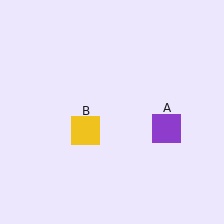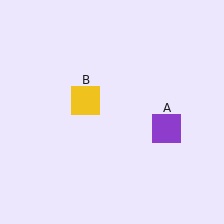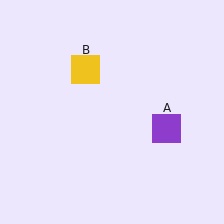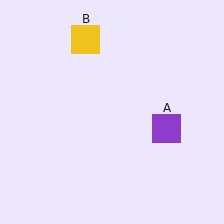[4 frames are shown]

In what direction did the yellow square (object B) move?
The yellow square (object B) moved up.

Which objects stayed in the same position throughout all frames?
Purple square (object A) remained stationary.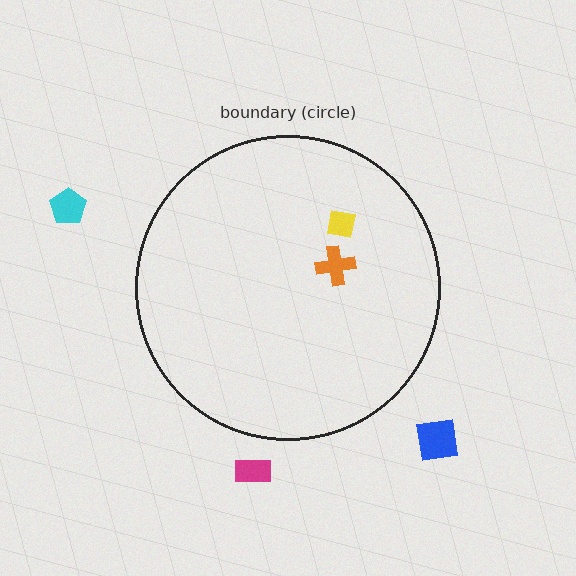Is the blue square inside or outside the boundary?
Outside.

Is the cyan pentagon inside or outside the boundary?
Outside.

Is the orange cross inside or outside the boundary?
Inside.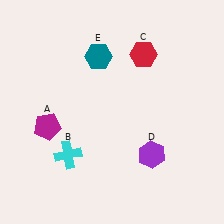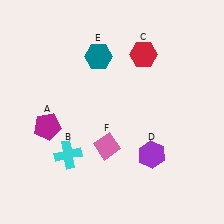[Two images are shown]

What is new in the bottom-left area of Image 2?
A pink diamond (F) was added in the bottom-left area of Image 2.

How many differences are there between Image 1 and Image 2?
There is 1 difference between the two images.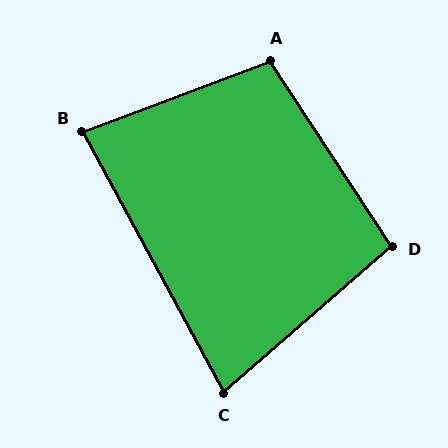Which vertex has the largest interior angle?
A, at approximately 103 degrees.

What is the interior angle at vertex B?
Approximately 82 degrees (acute).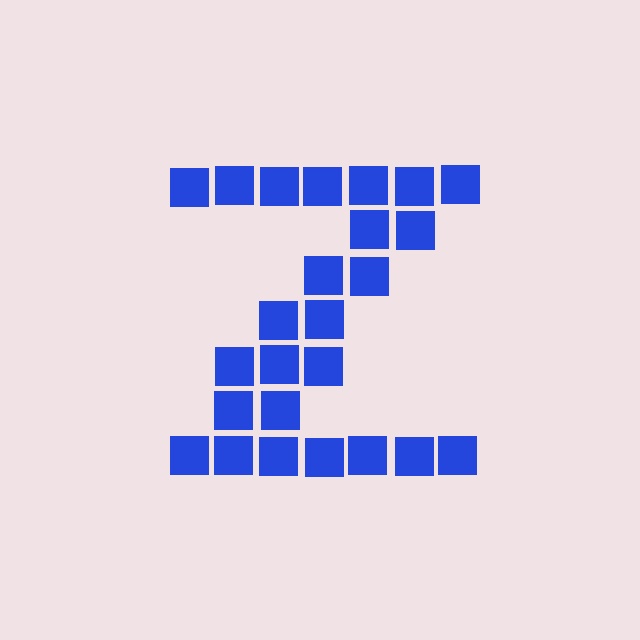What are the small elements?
The small elements are squares.